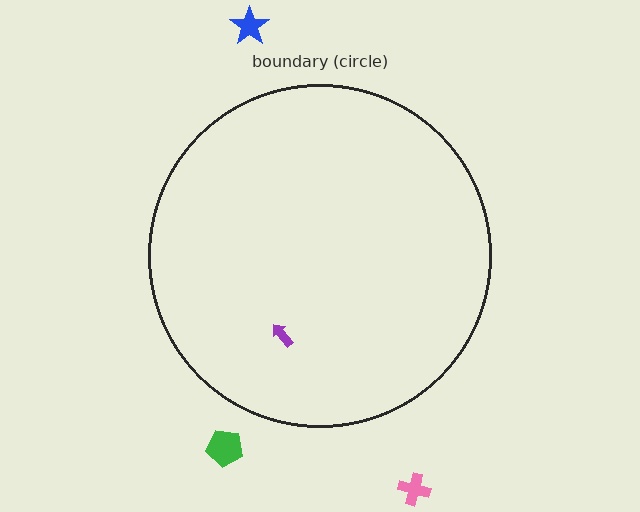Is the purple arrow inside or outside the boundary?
Inside.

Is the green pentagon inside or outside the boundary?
Outside.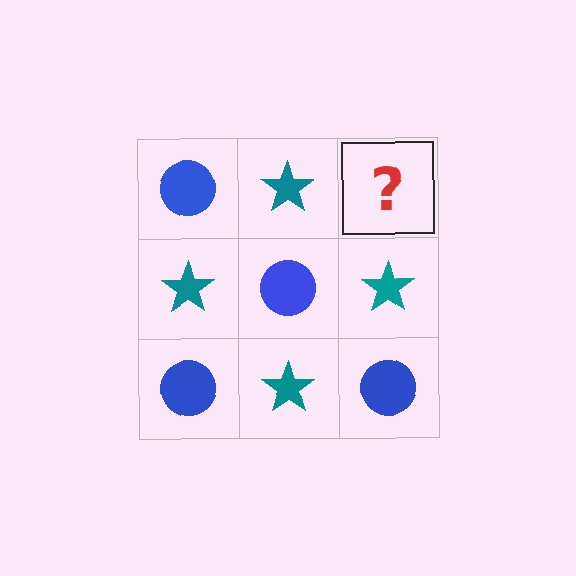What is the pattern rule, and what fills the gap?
The rule is that it alternates blue circle and teal star in a checkerboard pattern. The gap should be filled with a blue circle.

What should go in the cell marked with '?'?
The missing cell should contain a blue circle.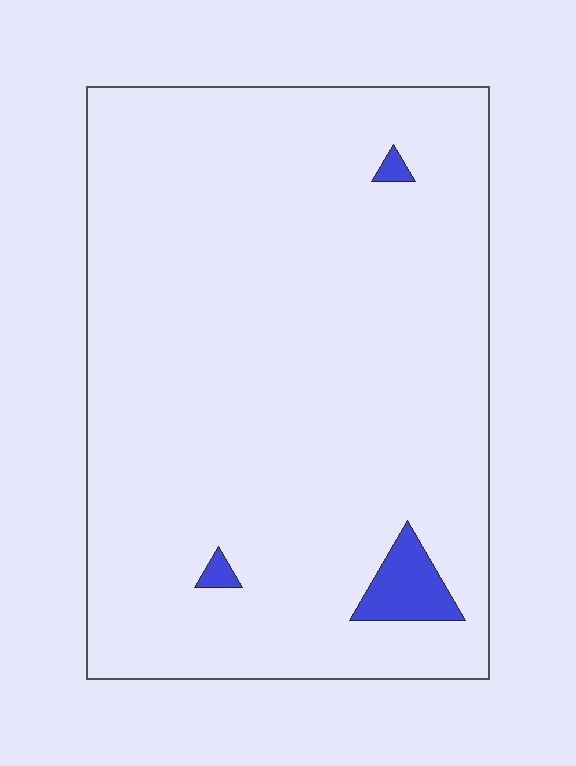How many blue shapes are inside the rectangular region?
3.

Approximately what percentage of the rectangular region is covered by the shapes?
Approximately 5%.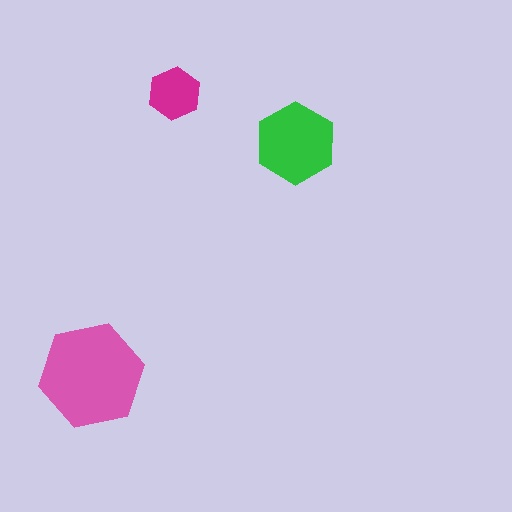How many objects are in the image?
There are 3 objects in the image.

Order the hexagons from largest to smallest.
the pink one, the green one, the magenta one.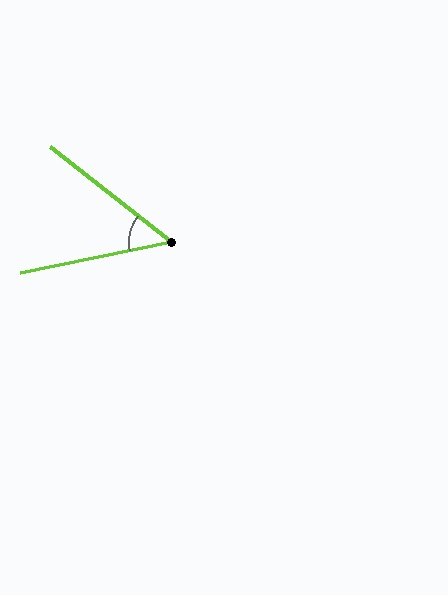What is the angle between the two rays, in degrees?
Approximately 50 degrees.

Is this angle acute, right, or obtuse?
It is acute.